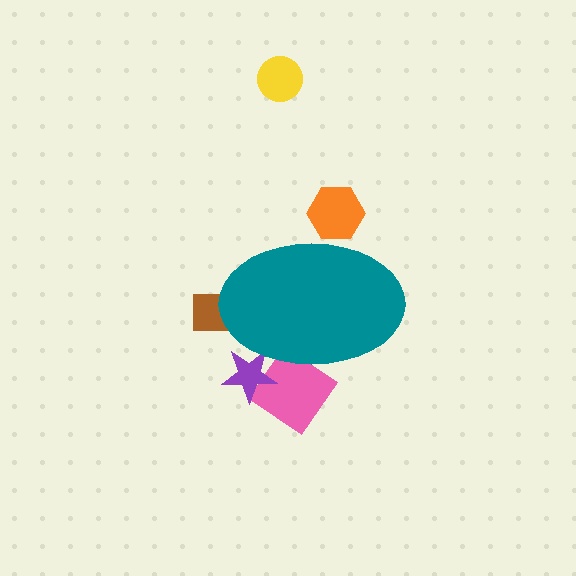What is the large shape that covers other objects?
A teal ellipse.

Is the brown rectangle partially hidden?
Yes, the brown rectangle is partially hidden behind the teal ellipse.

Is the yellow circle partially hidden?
No, the yellow circle is fully visible.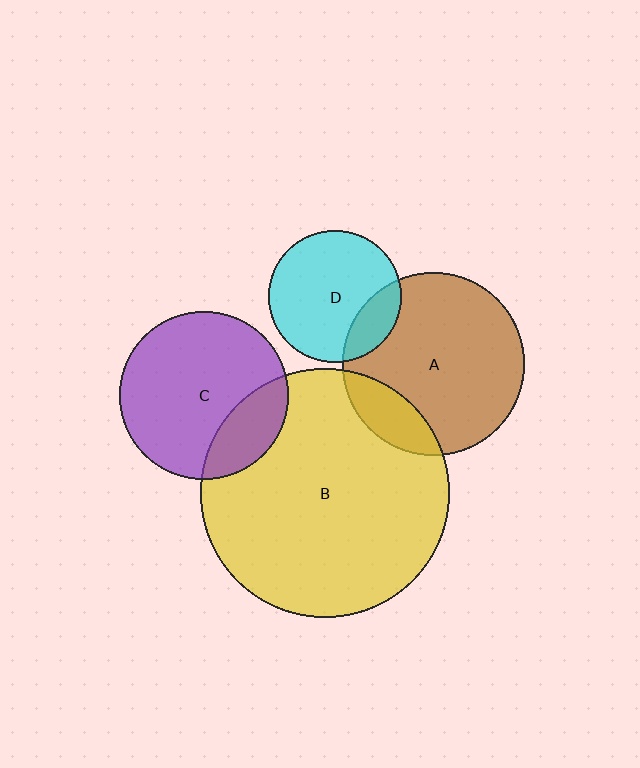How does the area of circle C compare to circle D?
Approximately 1.6 times.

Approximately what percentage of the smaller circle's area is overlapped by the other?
Approximately 20%.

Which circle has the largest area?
Circle B (yellow).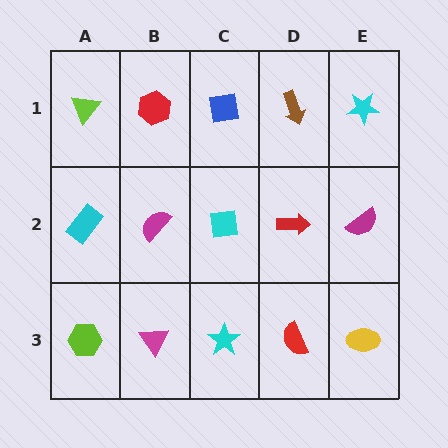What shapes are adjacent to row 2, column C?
A blue square (row 1, column C), a cyan star (row 3, column C), a magenta semicircle (row 2, column B), a red arrow (row 2, column D).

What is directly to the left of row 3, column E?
A red semicircle.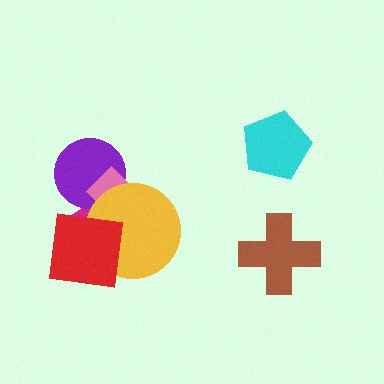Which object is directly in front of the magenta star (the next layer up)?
The purple circle is directly in front of the magenta star.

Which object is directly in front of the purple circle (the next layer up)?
The pink diamond is directly in front of the purple circle.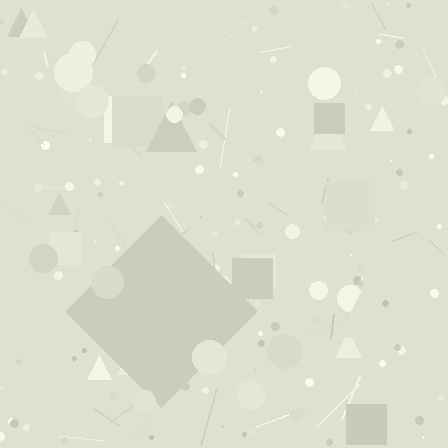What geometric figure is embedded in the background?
A diamond is embedded in the background.